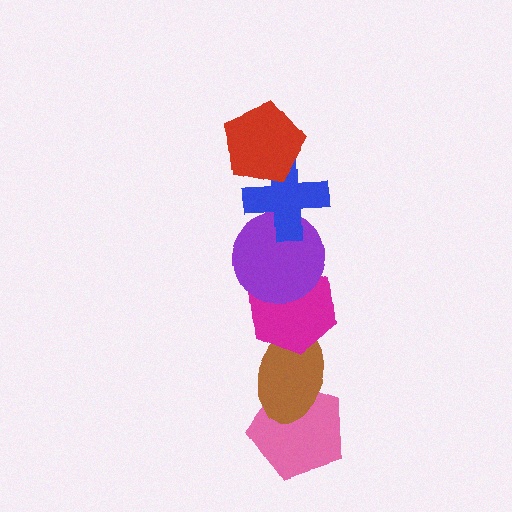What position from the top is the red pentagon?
The red pentagon is 1st from the top.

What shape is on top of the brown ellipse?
The magenta hexagon is on top of the brown ellipse.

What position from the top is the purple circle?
The purple circle is 3rd from the top.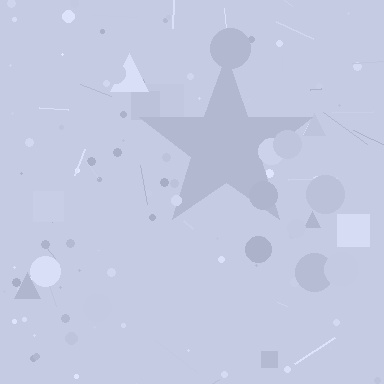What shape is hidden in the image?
A star is hidden in the image.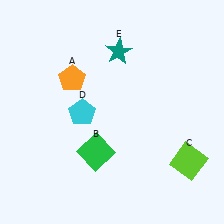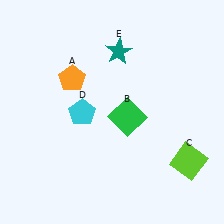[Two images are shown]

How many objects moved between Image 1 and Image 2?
1 object moved between the two images.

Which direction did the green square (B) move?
The green square (B) moved up.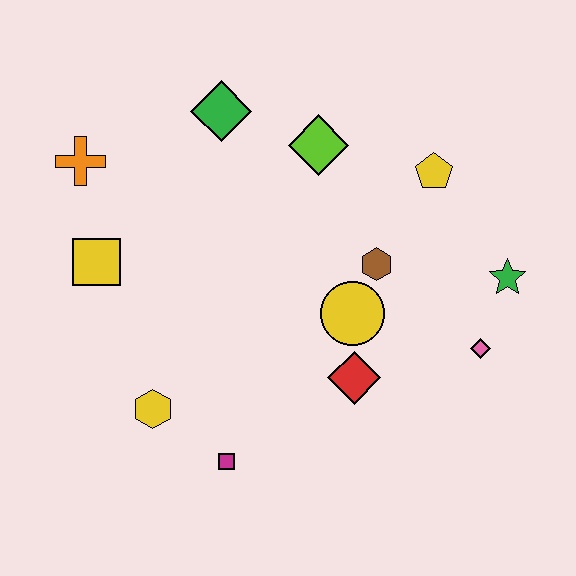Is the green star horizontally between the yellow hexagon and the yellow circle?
No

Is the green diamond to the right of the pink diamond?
No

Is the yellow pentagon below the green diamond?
Yes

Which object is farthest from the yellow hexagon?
The green star is farthest from the yellow hexagon.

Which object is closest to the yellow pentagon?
The brown hexagon is closest to the yellow pentagon.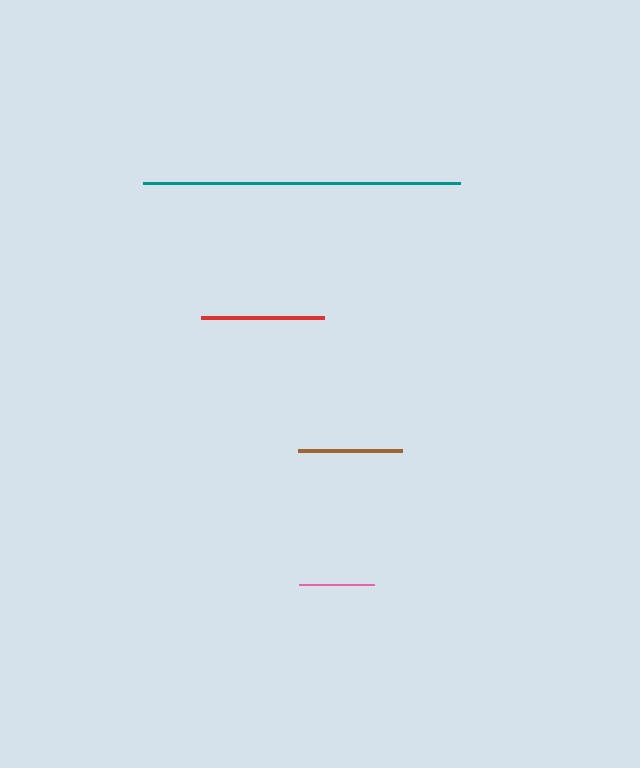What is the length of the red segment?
The red segment is approximately 123 pixels long.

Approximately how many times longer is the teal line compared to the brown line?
The teal line is approximately 3.0 times the length of the brown line.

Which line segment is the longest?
The teal line is the longest at approximately 318 pixels.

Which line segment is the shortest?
The pink line is the shortest at approximately 75 pixels.